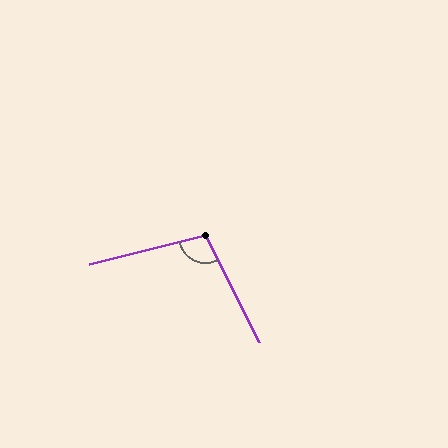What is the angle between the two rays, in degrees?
Approximately 103 degrees.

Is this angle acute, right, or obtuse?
It is obtuse.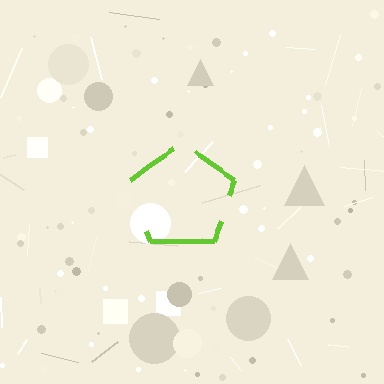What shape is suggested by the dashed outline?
The dashed outline suggests a pentagon.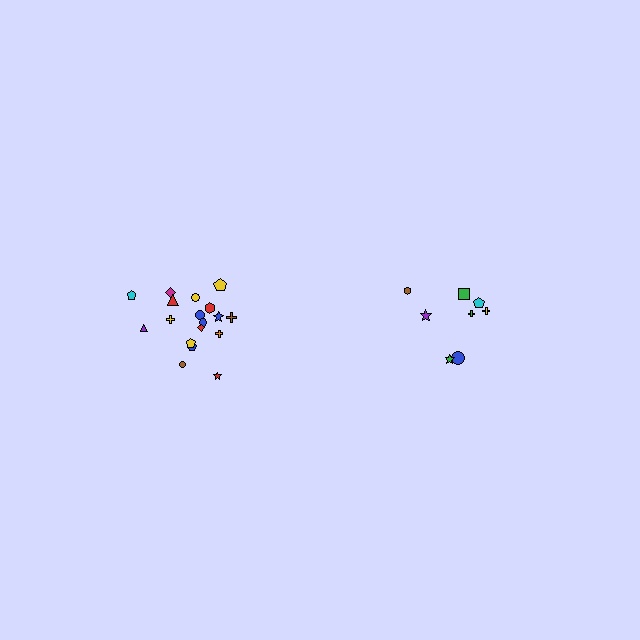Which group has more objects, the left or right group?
The left group.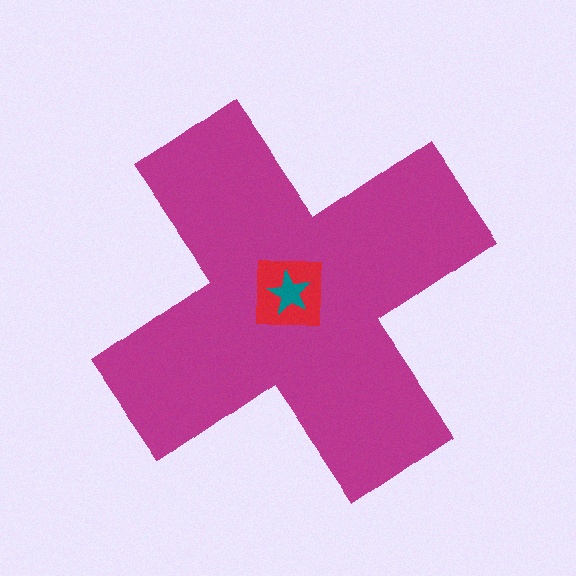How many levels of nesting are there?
3.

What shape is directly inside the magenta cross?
The red square.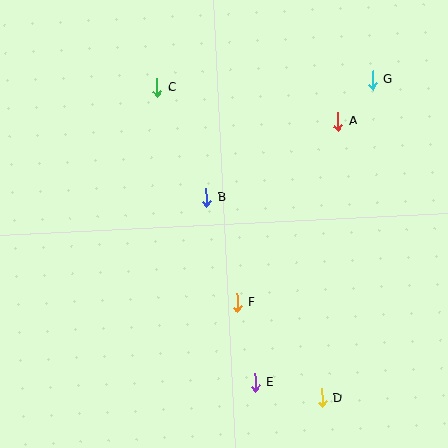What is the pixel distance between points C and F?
The distance between C and F is 229 pixels.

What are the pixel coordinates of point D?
Point D is at (322, 398).